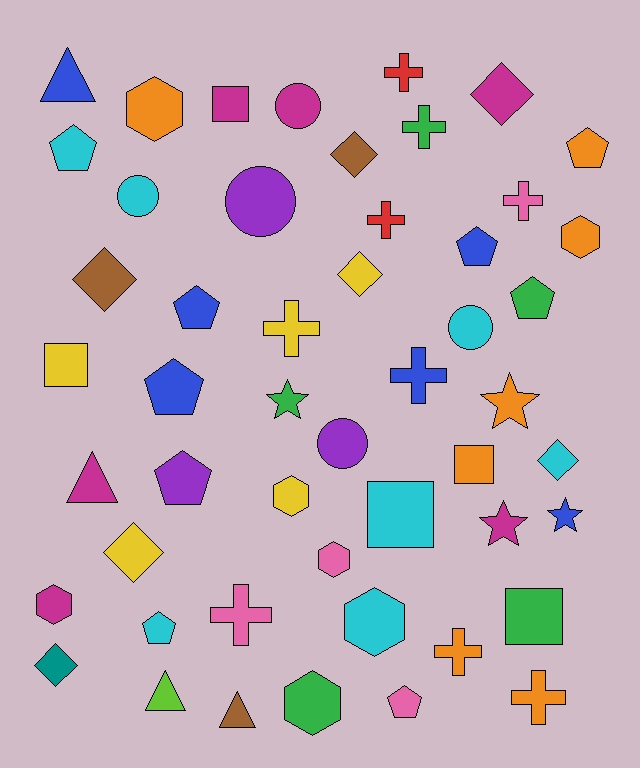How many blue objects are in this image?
There are 6 blue objects.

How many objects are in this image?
There are 50 objects.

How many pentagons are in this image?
There are 9 pentagons.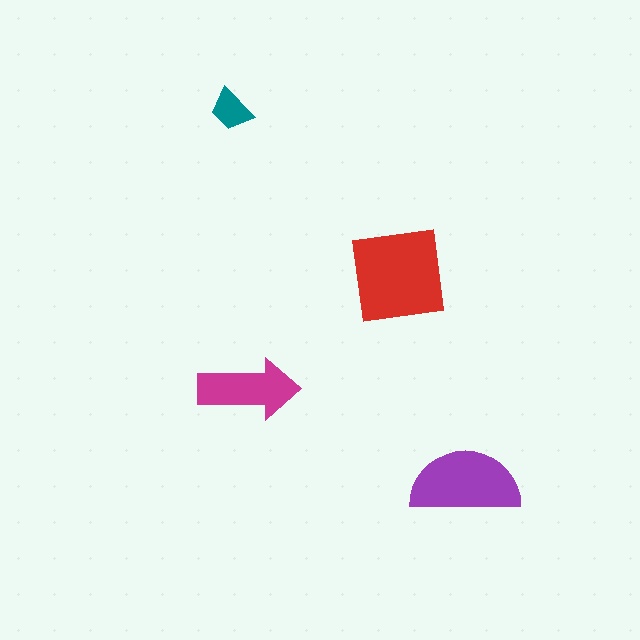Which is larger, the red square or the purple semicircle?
The red square.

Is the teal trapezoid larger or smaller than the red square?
Smaller.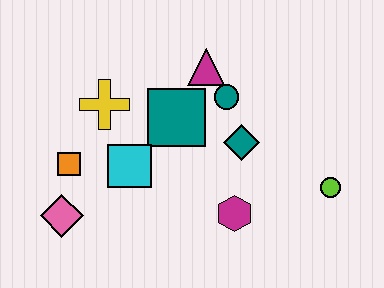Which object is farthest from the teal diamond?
The pink diamond is farthest from the teal diamond.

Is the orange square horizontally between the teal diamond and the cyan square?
No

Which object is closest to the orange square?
The pink diamond is closest to the orange square.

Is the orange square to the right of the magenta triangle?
No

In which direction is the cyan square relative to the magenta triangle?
The cyan square is below the magenta triangle.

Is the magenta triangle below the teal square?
No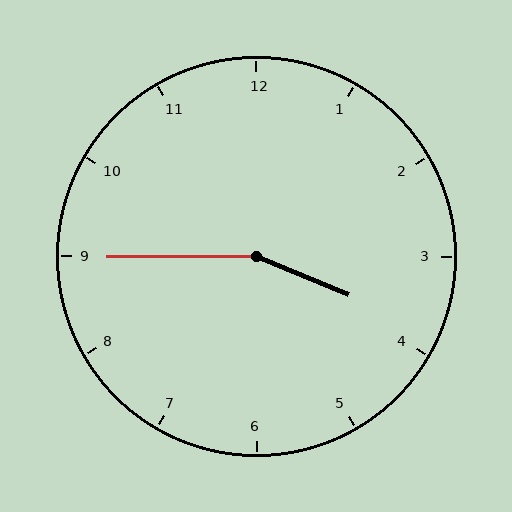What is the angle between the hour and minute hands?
Approximately 158 degrees.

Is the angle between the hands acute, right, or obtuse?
It is obtuse.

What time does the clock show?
3:45.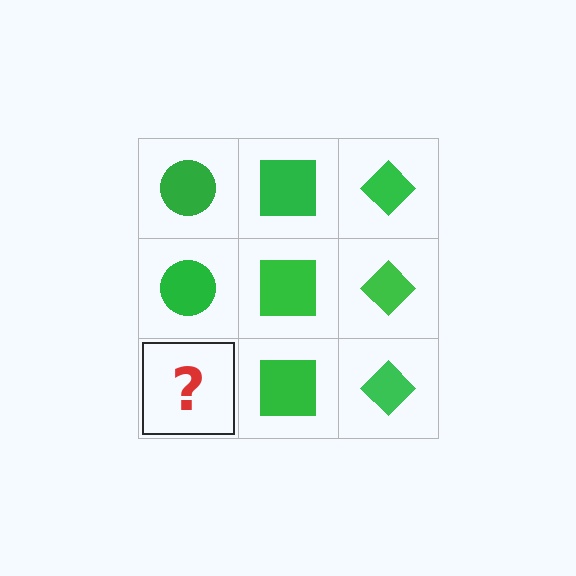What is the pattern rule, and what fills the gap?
The rule is that each column has a consistent shape. The gap should be filled with a green circle.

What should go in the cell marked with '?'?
The missing cell should contain a green circle.